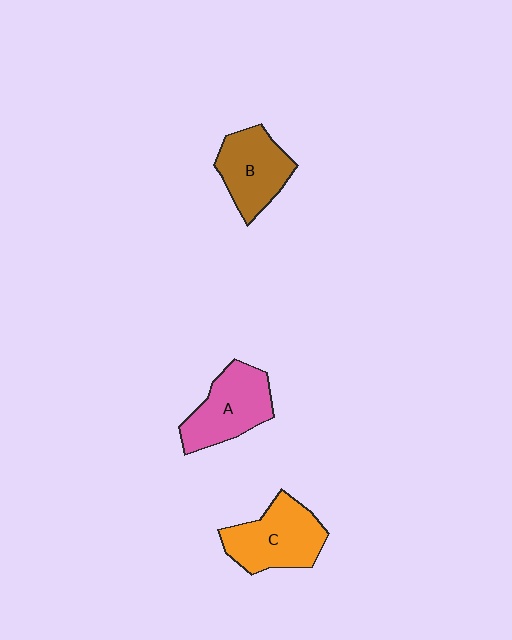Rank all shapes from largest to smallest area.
From largest to smallest: C (orange), A (pink), B (brown).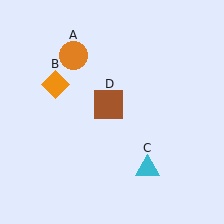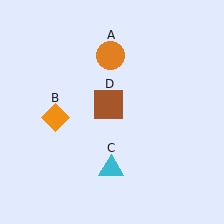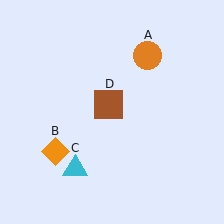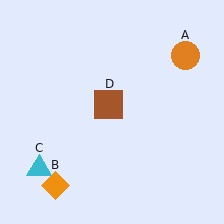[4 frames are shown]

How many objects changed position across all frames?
3 objects changed position: orange circle (object A), orange diamond (object B), cyan triangle (object C).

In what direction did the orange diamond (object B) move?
The orange diamond (object B) moved down.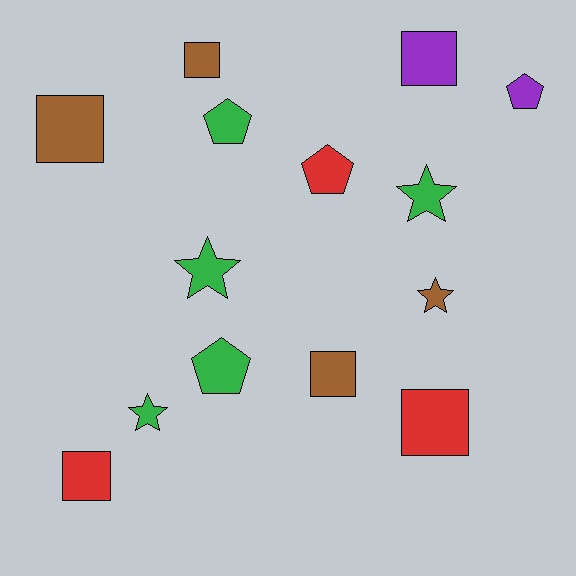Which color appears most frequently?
Green, with 5 objects.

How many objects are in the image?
There are 14 objects.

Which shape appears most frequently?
Square, with 6 objects.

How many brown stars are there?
There is 1 brown star.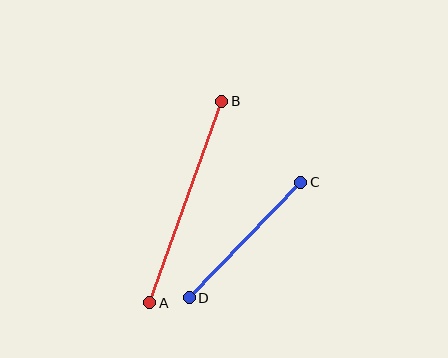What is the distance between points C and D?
The distance is approximately 160 pixels.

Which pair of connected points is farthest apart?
Points A and B are farthest apart.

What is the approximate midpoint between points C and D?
The midpoint is at approximately (245, 240) pixels.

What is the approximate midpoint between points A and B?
The midpoint is at approximately (186, 202) pixels.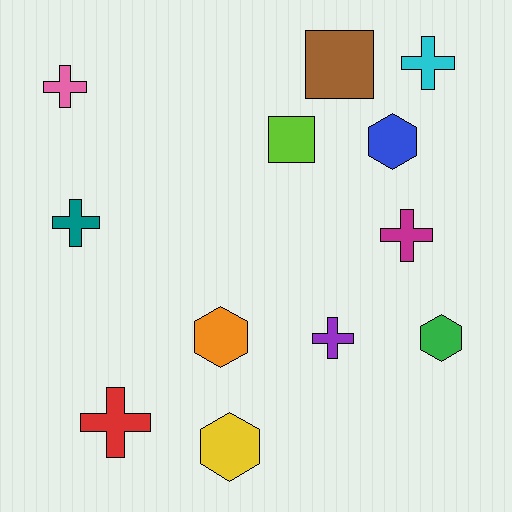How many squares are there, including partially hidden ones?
There are 2 squares.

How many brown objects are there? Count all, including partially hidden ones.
There is 1 brown object.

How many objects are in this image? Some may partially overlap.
There are 12 objects.